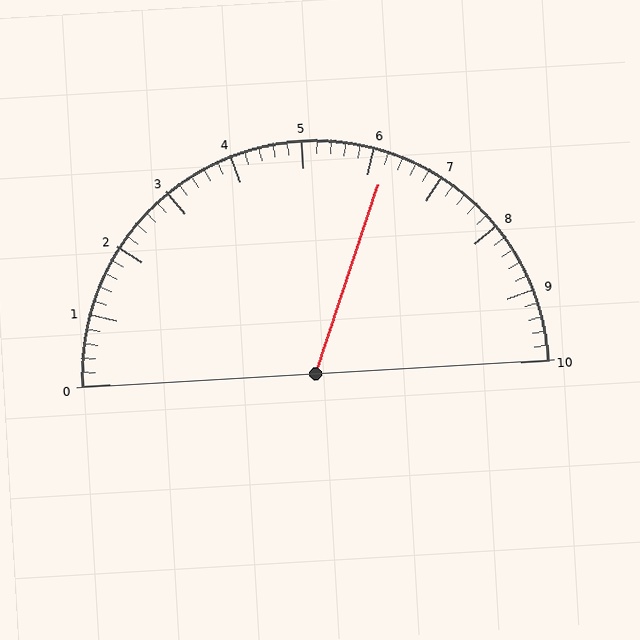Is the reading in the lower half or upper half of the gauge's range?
The reading is in the upper half of the range (0 to 10).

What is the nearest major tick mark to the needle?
The nearest major tick mark is 6.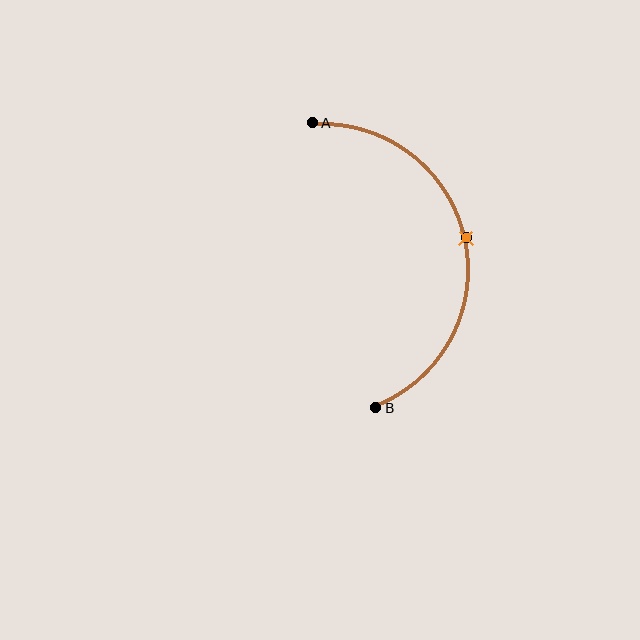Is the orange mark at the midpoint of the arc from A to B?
Yes. The orange mark lies on the arc at equal arc-length from both A and B — it is the arc midpoint.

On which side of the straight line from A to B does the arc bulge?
The arc bulges to the right of the straight line connecting A and B.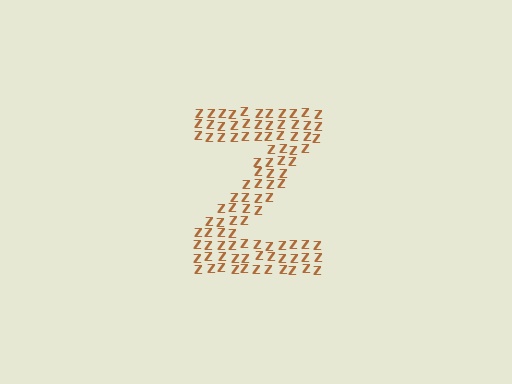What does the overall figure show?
The overall figure shows the letter Z.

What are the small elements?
The small elements are letter Z's.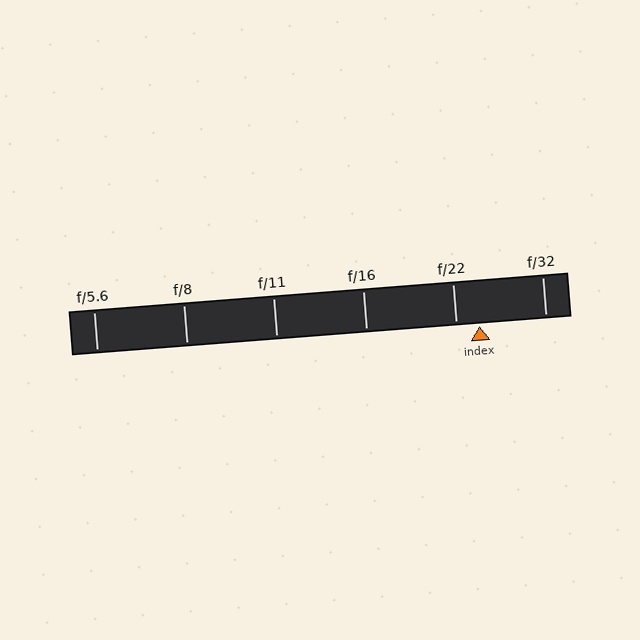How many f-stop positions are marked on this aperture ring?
There are 6 f-stop positions marked.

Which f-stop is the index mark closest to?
The index mark is closest to f/22.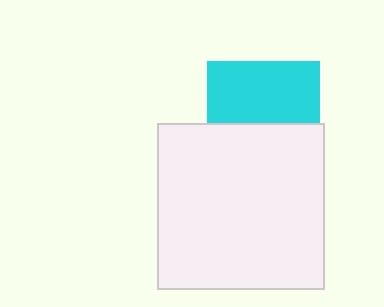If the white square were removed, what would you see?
You would see the complete cyan square.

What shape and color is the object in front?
The object in front is a white square.